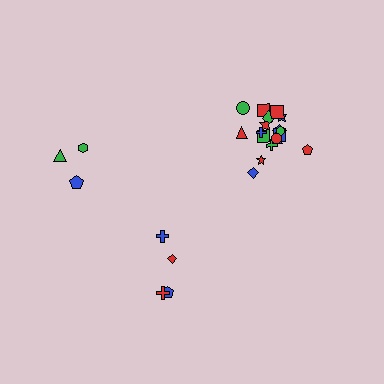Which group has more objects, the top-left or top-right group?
The top-right group.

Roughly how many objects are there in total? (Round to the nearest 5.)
Roughly 25 objects in total.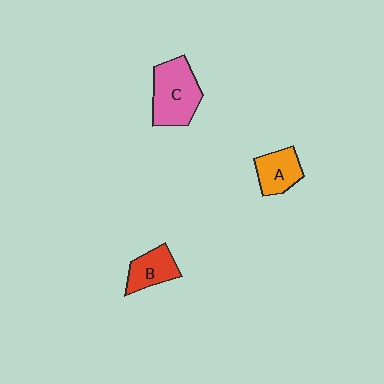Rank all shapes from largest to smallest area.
From largest to smallest: C (pink), A (orange), B (red).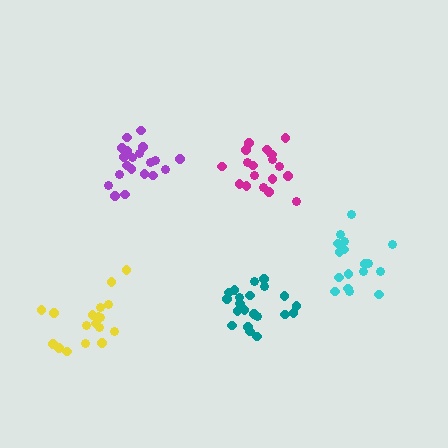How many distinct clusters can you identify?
There are 5 distinct clusters.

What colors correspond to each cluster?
The clusters are colored: cyan, magenta, purple, yellow, teal.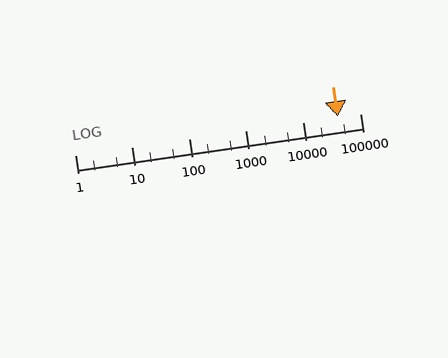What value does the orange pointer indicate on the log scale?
The pointer indicates approximately 40000.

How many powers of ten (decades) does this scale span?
The scale spans 5 decades, from 1 to 100000.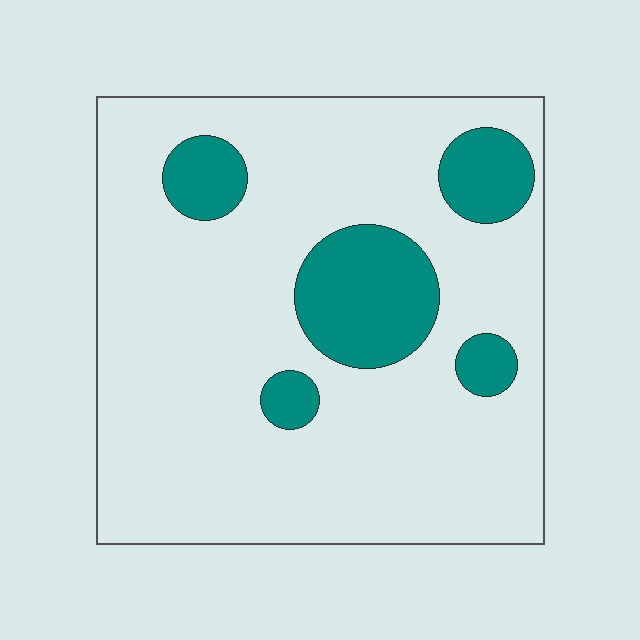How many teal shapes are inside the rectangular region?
5.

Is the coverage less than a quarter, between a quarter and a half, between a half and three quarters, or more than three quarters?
Less than a quarter.